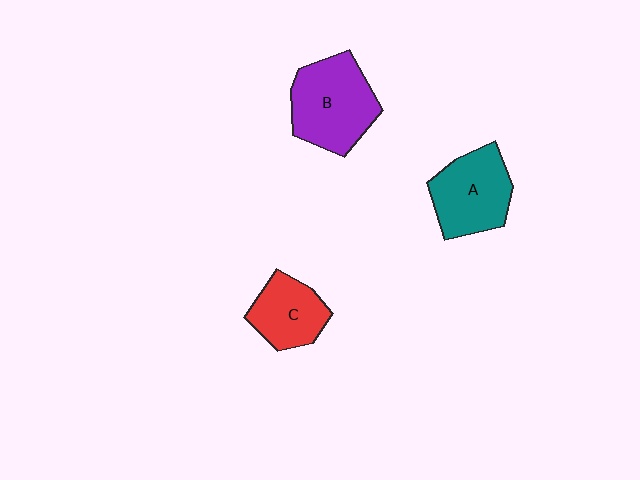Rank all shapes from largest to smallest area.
From largest to smallest: B (purple), A (teal), C (red).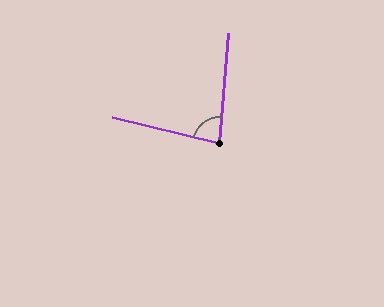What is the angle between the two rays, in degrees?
Approximately 81 degrees.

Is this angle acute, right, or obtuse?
It is acute.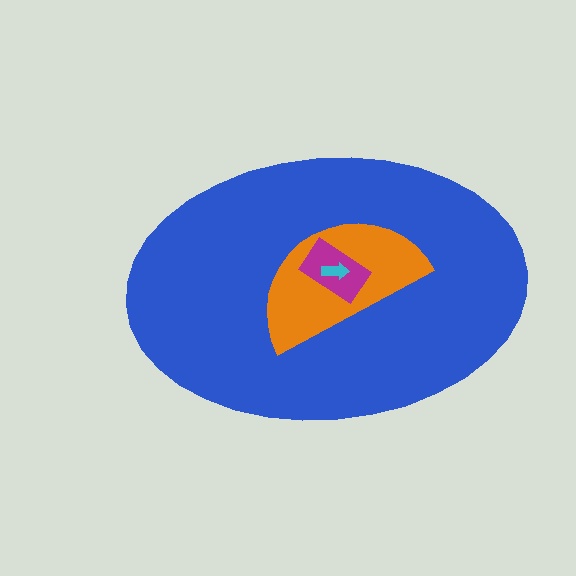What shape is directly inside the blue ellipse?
The orange semicircle.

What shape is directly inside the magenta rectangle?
The cyan arrow.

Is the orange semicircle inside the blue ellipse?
Yes.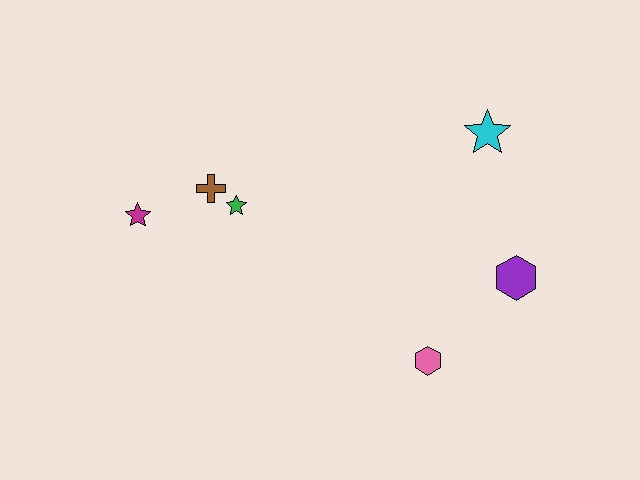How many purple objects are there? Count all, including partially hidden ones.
There is 1 purple object.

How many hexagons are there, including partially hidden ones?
There are 2 hexagons.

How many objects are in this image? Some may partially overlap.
There are 6 objects.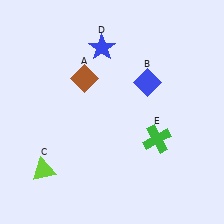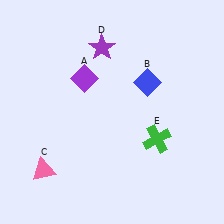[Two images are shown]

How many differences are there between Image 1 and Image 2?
There are 3 differences between the two images.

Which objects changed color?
A changed from brown to purple. C changed from lime to pink. D changed from blue to purple.